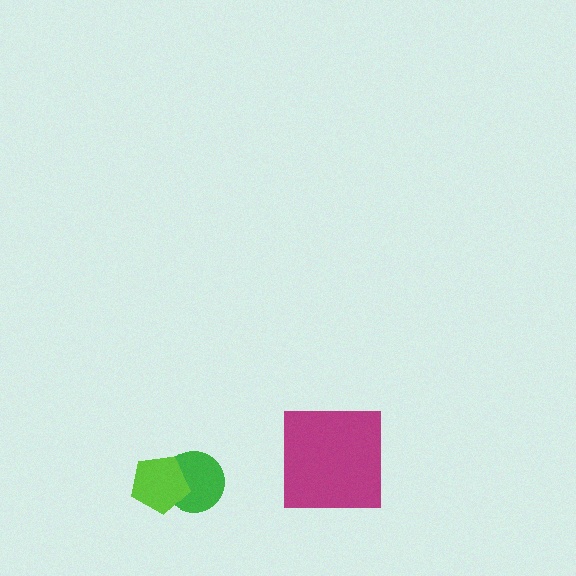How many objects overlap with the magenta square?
0 objects overlap with the magenta square.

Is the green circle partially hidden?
Yes, it is partially covered by another shape.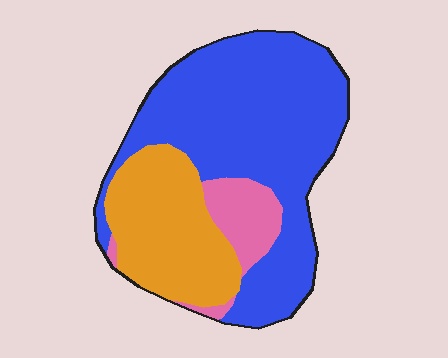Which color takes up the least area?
Pink, at roughly 10%.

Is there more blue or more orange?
Blue.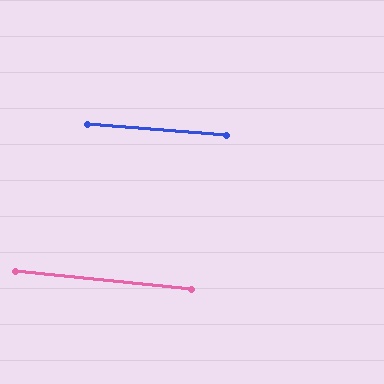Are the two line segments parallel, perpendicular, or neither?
Parallel — their directions differ by only 1.2°.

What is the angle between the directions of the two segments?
Approximately 1 degree.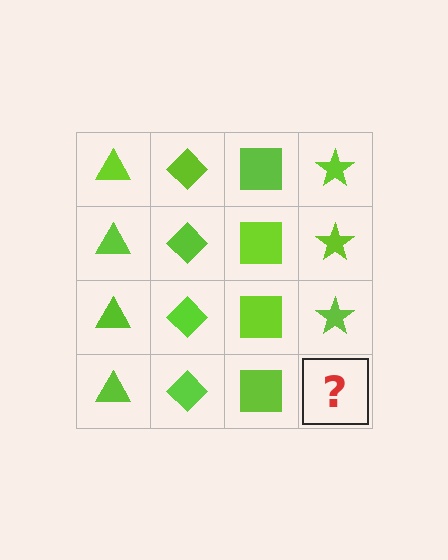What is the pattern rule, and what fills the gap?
The rule is that each column has a consistent shape. The gap should be filled with a lime star.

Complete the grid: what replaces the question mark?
The question mark should be replaced with a lime star.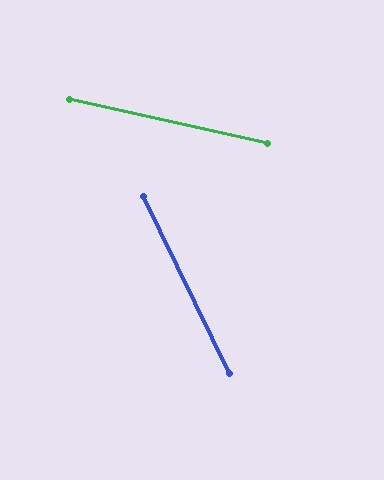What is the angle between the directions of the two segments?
Approximately 52 degrees.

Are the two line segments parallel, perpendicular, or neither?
Neither parallel nor perpendicular — they differ by about 52°.